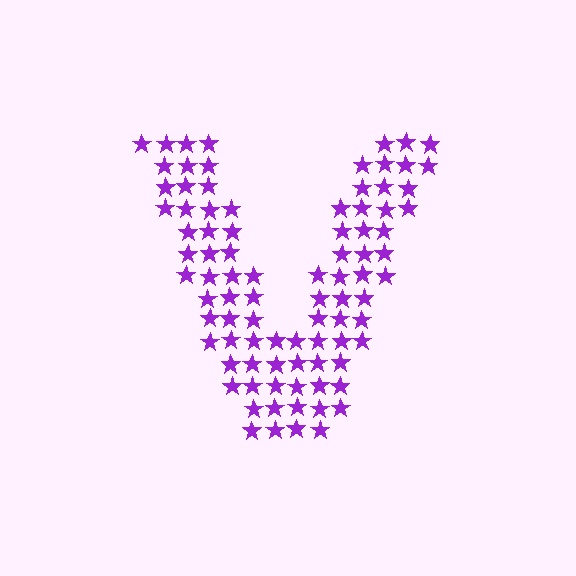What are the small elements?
The small elements are stars.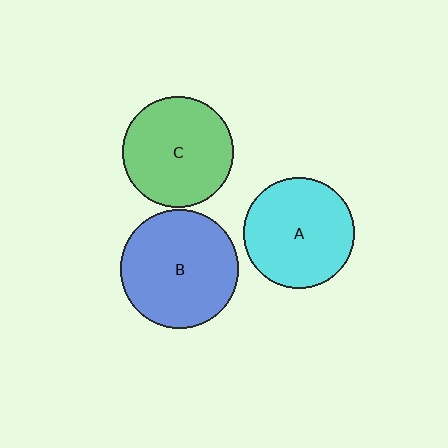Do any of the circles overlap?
No, none of the circles overlap.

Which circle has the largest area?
Circle B (blue).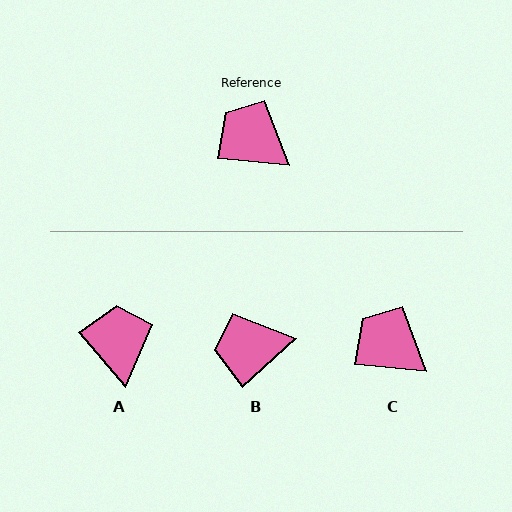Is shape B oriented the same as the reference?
No, it is off by about 48 degrees.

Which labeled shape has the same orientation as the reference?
C.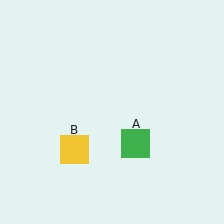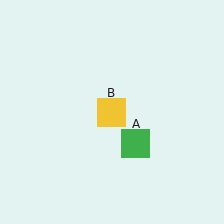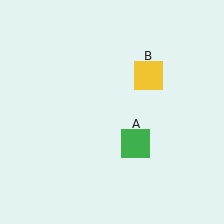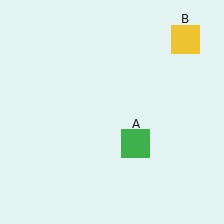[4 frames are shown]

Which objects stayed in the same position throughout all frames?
Green square (object A) remained stationary.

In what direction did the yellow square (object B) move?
The yellow square (object B) moved up and to the right.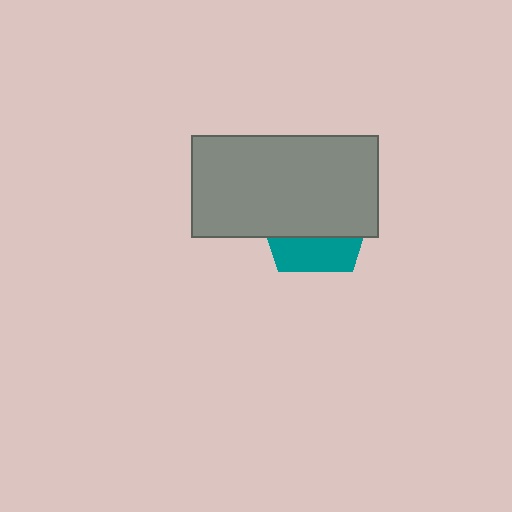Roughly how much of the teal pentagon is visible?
A small part of it is visible (roughly 31%).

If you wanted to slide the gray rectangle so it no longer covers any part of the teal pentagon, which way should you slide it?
Slide it up — that is the most direct way to separate the two shapes.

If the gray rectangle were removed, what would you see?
You would see the complete teal pentagon.